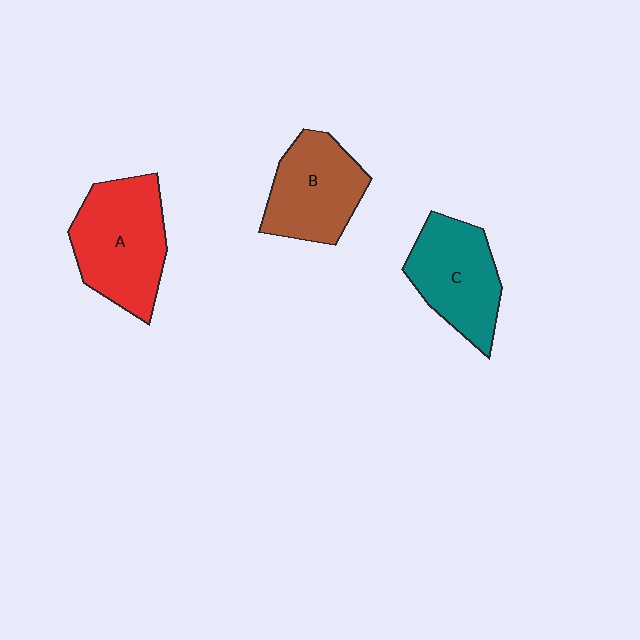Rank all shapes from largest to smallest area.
From largest to smallest: A (red), C (teal), B (brown).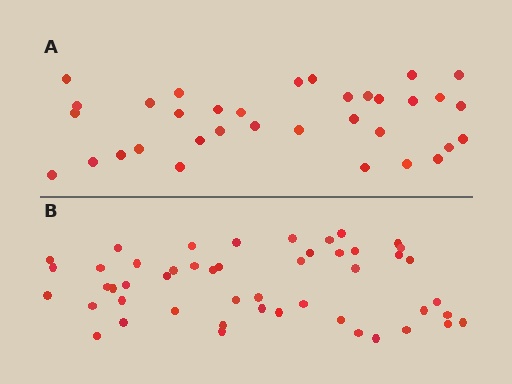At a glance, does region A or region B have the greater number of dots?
Region B (the bottom region) has more dots.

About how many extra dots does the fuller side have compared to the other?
Region B has approximately 15 more dots than region A.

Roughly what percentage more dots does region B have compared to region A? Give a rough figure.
About 45% more.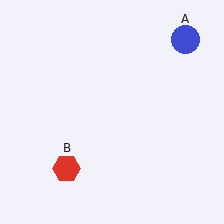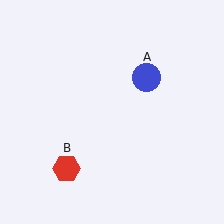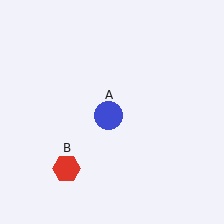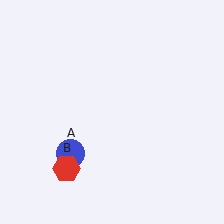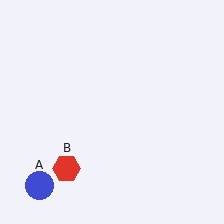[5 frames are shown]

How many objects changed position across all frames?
1 object changed position: blue circle (object A).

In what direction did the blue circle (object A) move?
The blue circle (object A) moved down and to the left.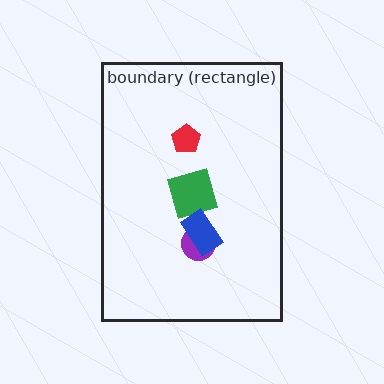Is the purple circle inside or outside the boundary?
Inside.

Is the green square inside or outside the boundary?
Inside.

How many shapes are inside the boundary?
4 inside, 0 outside.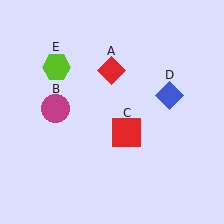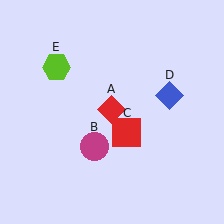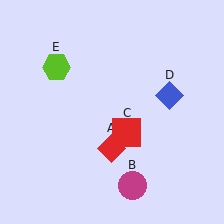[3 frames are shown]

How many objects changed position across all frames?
2 objects changed position: red diamond (object A), magenta circle (object B).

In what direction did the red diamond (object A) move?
The red diamond (object A) moved down.